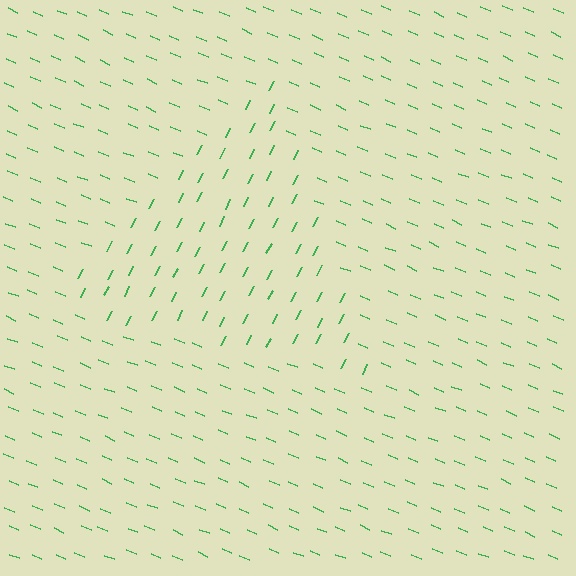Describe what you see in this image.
The image is filled with small green line segments. A triangle region in the image has lines oriented differently from the surrounding lines, creating a visible texture boundary.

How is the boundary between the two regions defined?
The boundary is defined purely by a change in line orientation (approximately 85 degrees difference). All lines are the same color and thickness.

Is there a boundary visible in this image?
Yes, there is a texture boundary formed by a change in line orientation.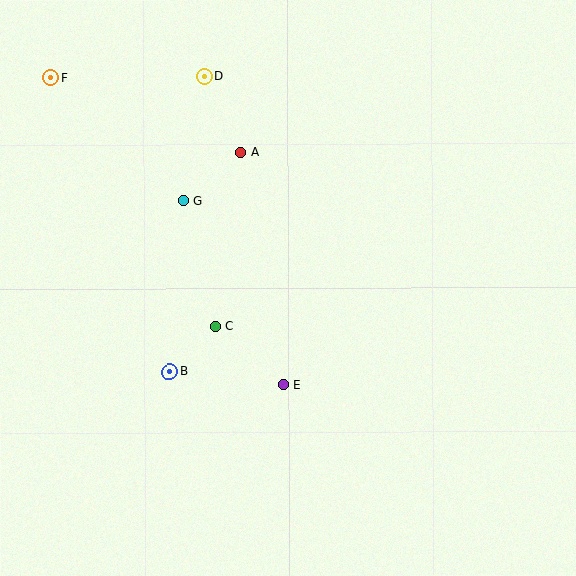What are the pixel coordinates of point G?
Point G is at (183, 201).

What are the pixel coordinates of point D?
Point D is at (204, 77).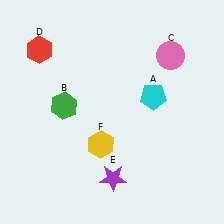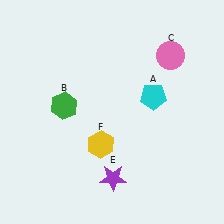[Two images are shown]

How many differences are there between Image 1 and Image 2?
There is 1 difference between the two images.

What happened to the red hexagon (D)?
The red hexagon (D) was removed in Image 2. It was in the top-left area of Image 1.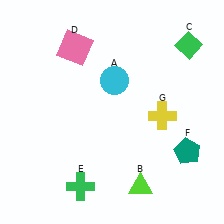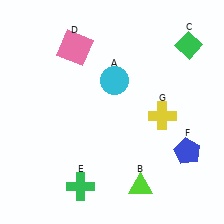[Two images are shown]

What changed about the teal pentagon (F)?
In Image 1, F is teal. In Image 2, it changed to blue.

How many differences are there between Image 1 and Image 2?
There is 1 difference between the two images.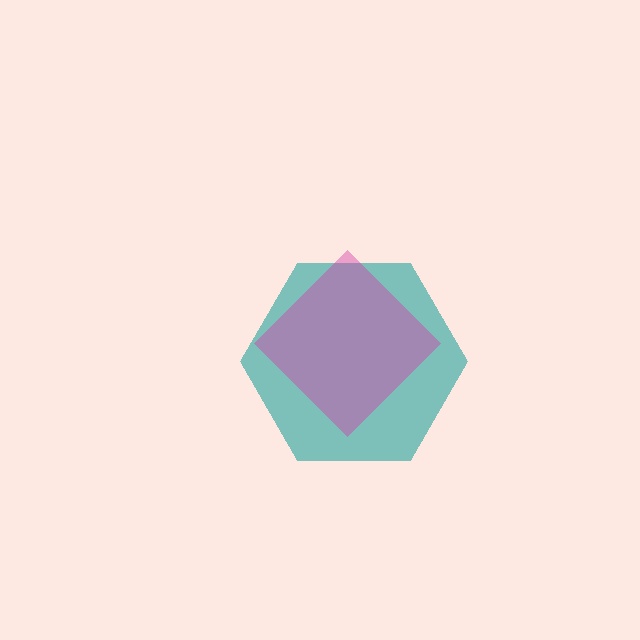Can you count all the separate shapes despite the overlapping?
Yes, there are 2 separate shapes.